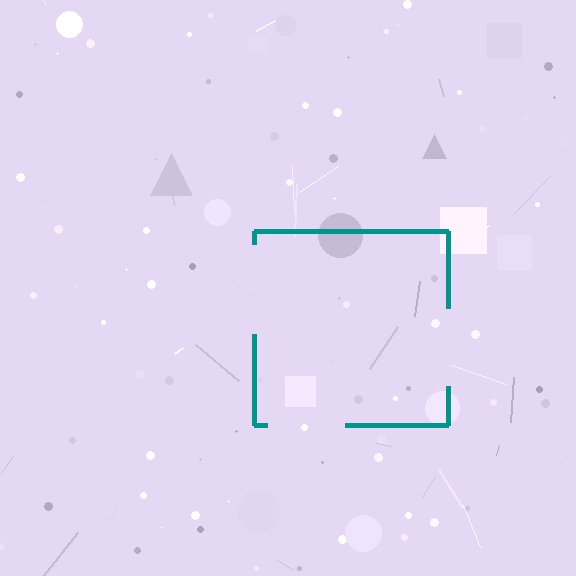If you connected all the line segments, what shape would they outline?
They would outline a square.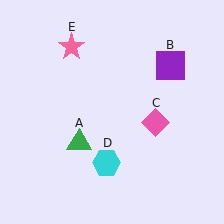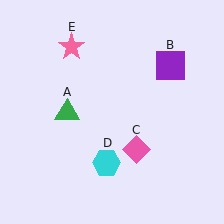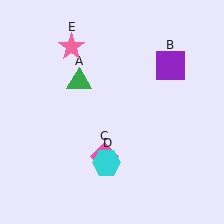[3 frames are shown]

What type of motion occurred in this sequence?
The green triangle (object A), pink diamond (object C) rotated clockwise around the center of the scene.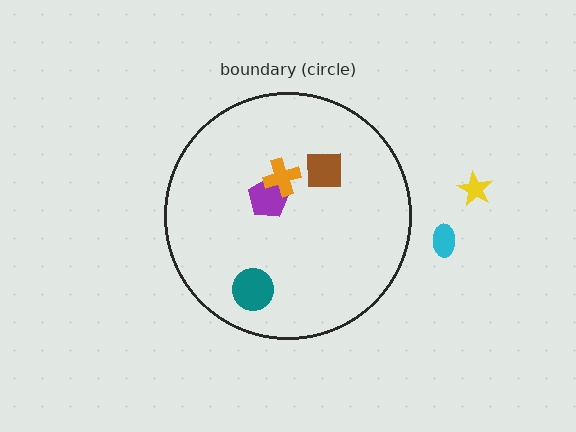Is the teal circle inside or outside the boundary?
Inside.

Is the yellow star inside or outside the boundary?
Outside.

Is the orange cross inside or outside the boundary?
Inside.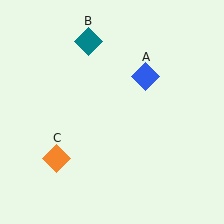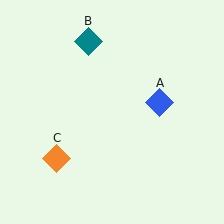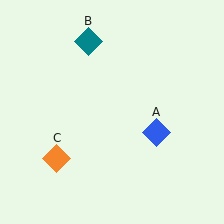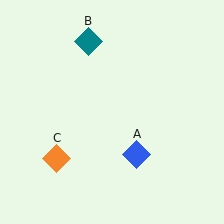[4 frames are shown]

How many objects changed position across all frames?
1 object changed position: blue diamond (object A).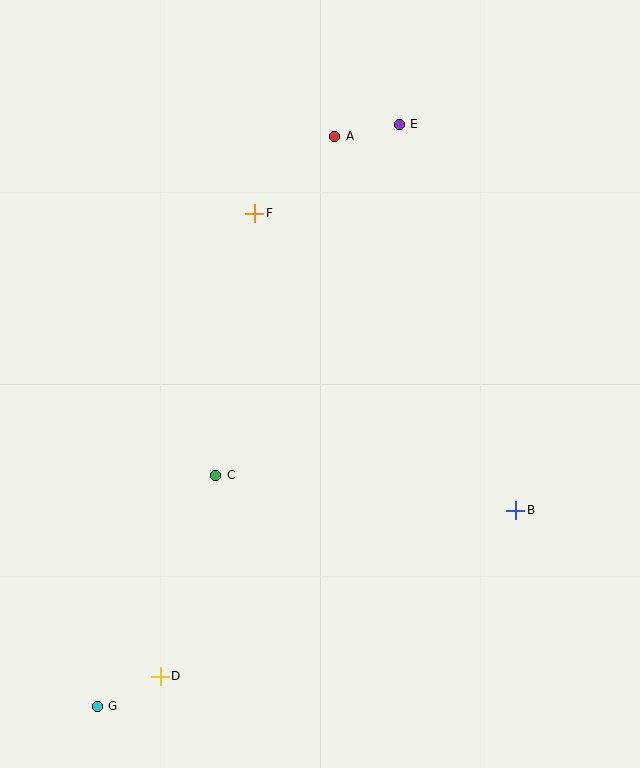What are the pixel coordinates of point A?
Point A is at (335, 136).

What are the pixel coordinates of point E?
Point E is at (399, 124).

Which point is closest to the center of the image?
Point C at (216, 475) is closest to the center.